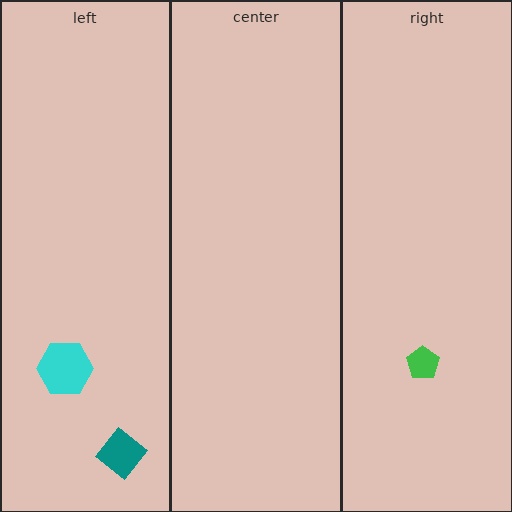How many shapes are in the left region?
2.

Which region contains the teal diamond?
The left region.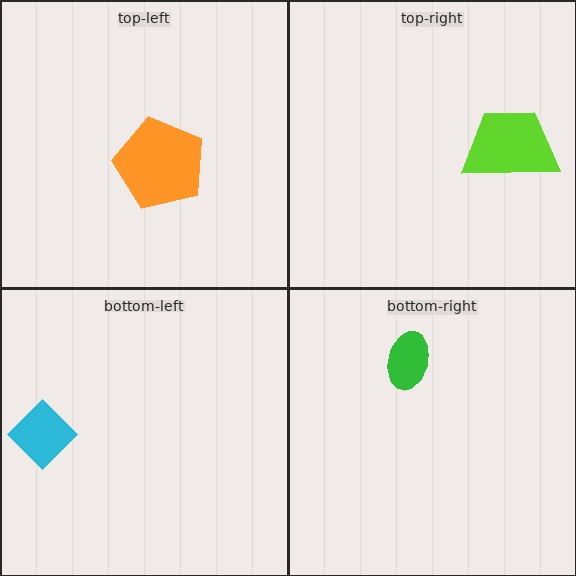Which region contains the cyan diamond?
The bottom-left region.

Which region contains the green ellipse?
The bottom-right region.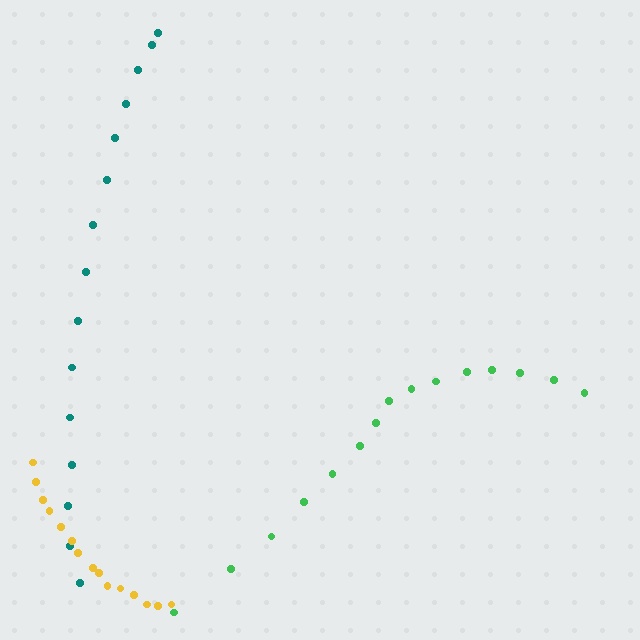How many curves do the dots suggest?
There are 3 distinct paths.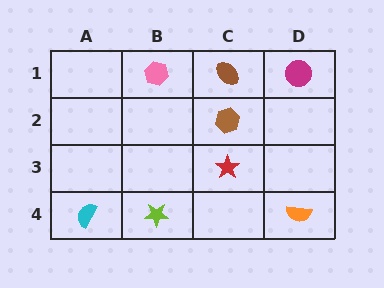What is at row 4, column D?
An orange semicircle.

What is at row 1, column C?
A brown ellipse.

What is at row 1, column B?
A pink hexagon.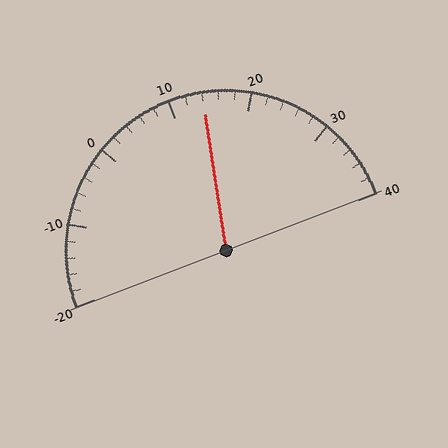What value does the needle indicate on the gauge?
The needle indicates approximately 14.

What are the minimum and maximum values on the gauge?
The gauge ranges from -20 to 40.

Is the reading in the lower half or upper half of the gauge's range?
The reading is in the upper half of the range (-20 to 40).